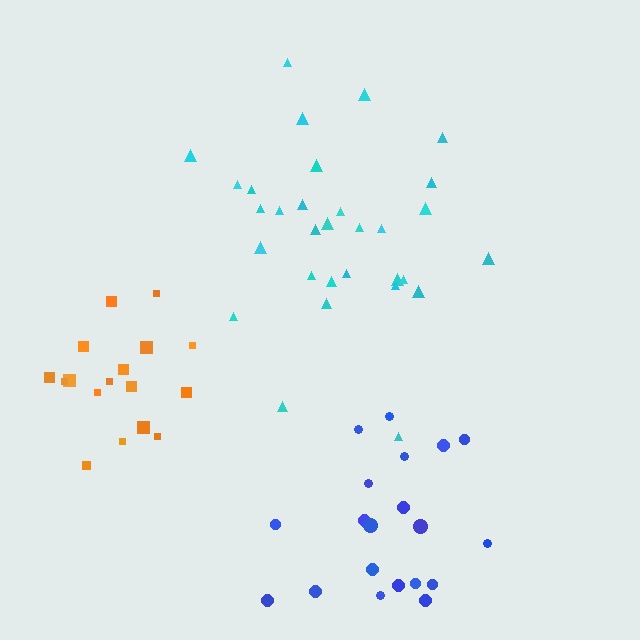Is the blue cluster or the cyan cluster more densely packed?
Blue.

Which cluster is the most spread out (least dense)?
Cyan.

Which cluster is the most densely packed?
Orange.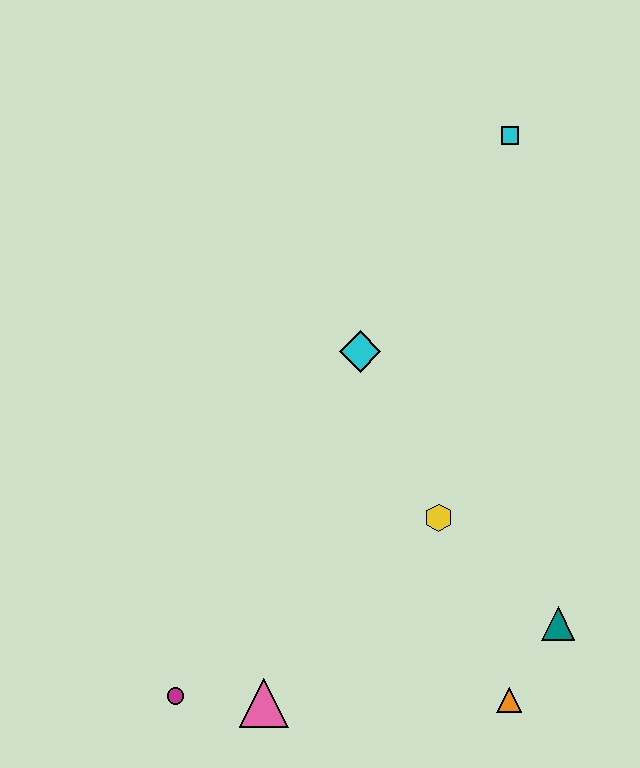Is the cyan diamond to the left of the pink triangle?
No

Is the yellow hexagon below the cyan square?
Yes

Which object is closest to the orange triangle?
The teal triangle is closest to the orange triangle.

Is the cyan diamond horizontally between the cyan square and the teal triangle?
No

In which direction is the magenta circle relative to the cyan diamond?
The magenta circle is below the cyan diamond.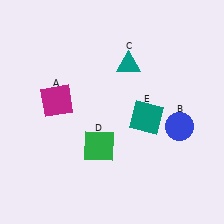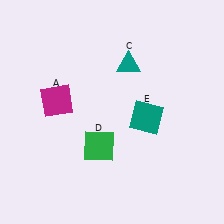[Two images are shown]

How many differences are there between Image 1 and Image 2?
There is 1 difference between the two images.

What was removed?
The blue circle (B) was removed in Image 2.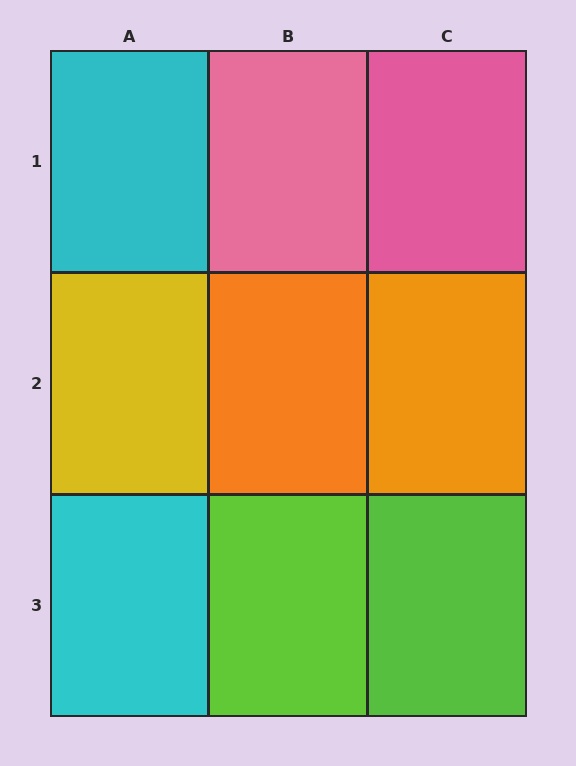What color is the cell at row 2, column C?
Orange.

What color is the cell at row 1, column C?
Pink.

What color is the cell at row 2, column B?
Orange.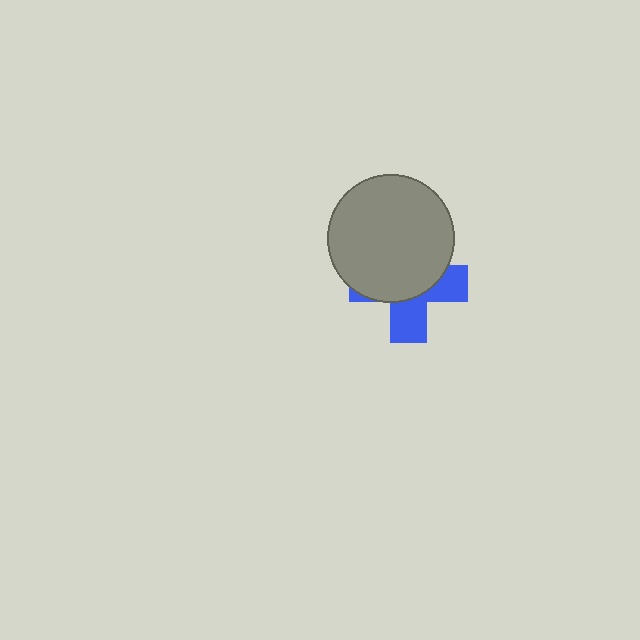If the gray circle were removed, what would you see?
You would see the complete blue cross.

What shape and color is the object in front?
The object in front is a gray circle.